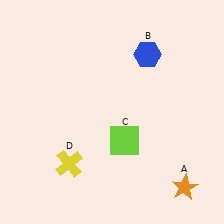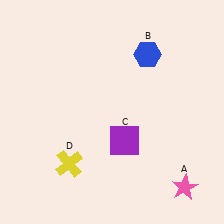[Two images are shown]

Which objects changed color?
A changed from orange to pink. C changed from lime to purple.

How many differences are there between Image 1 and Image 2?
There are 2 differences between the two images.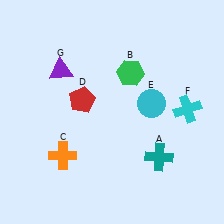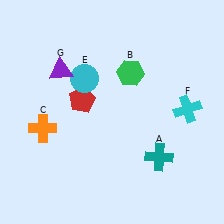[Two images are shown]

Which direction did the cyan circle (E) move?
The cyan circle (E) moved left.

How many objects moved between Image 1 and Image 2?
2 objects moved between the two images.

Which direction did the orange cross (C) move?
The orange cross (C) moved up.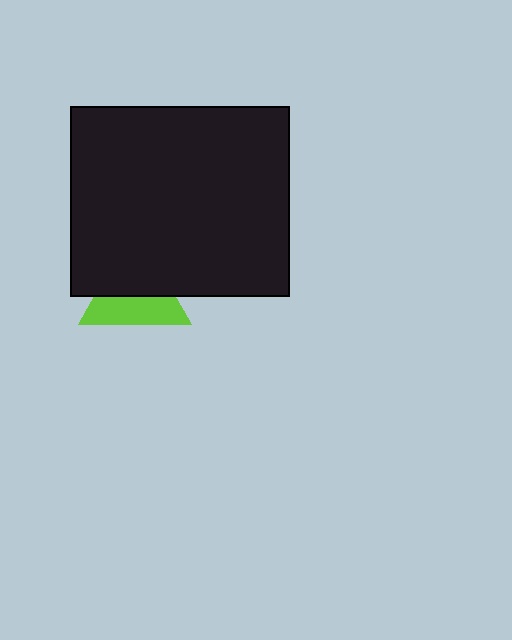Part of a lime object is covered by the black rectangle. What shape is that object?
It is a triangle.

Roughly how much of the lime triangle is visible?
About half of it is visible (roughly 48%).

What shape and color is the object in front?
The object in front is a black rectangle.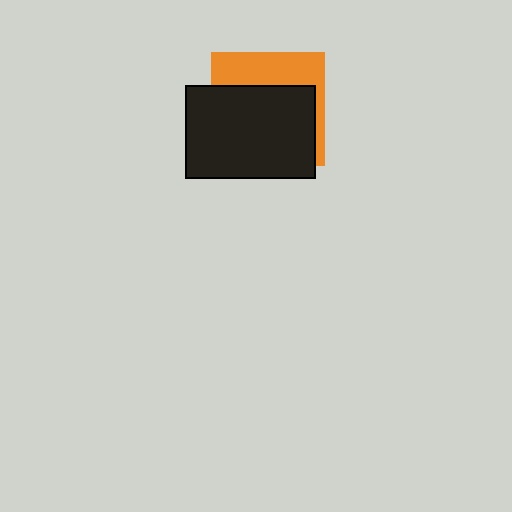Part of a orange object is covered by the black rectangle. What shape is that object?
It is a square.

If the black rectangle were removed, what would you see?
You would see the complete orange square.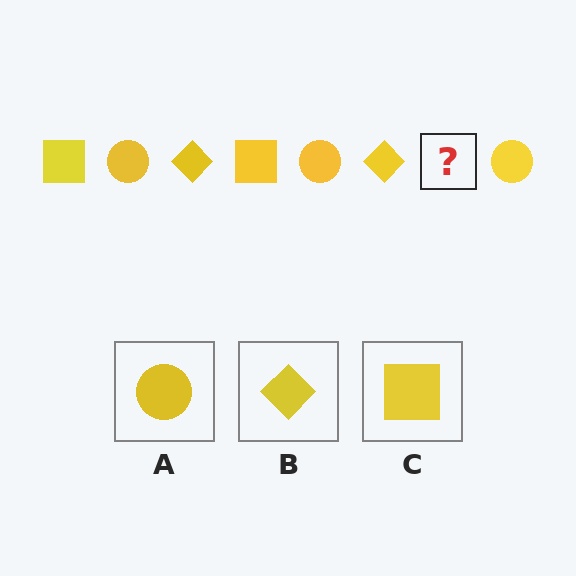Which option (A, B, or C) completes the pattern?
C.